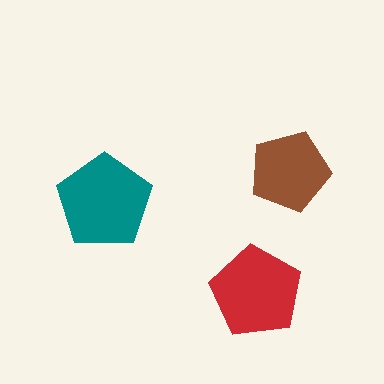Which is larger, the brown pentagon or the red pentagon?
The red one.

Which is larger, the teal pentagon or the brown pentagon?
The teal one.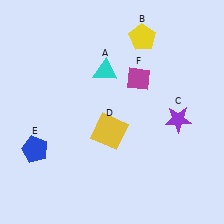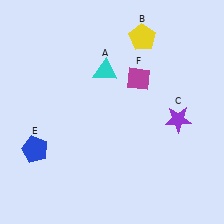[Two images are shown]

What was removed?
The yellow square (D) was removed in Image 2.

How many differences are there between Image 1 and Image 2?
There is 1 difference between the two images.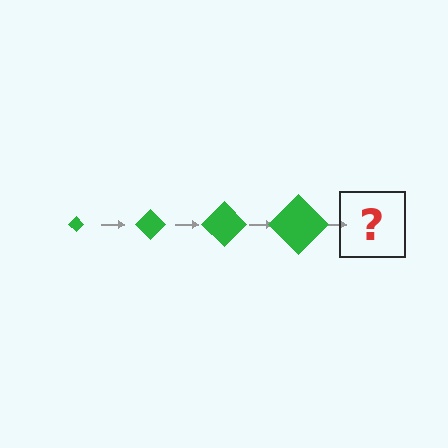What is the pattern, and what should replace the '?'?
The pattern is that the diamond gets progressively larger each step. The '?' should be a green diamond, larger than the previous one.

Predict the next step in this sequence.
The next step is a green diamond, larger than the previous one.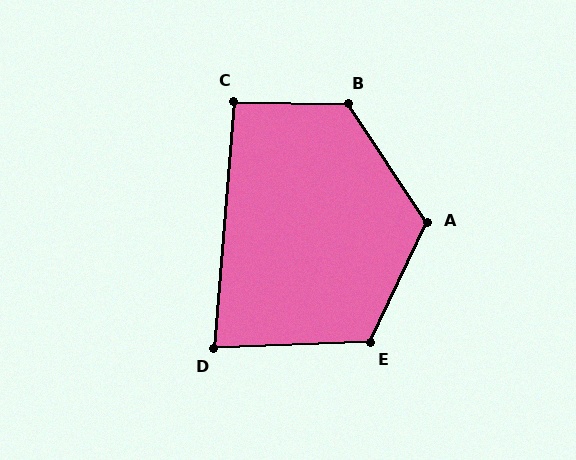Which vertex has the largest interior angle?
B, at approximately 125 degrees.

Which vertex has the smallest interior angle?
D, at approximately 83 degrees.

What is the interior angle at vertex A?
Approximately 121 degrees (obtuse).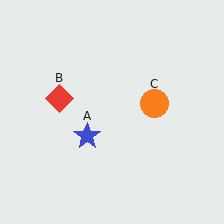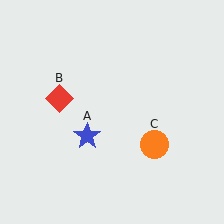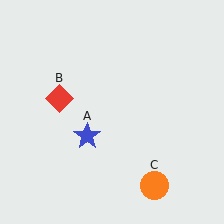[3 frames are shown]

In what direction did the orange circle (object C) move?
The orange circle (object C) moved down.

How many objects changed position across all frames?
1 object changed position: orange circle (object C).